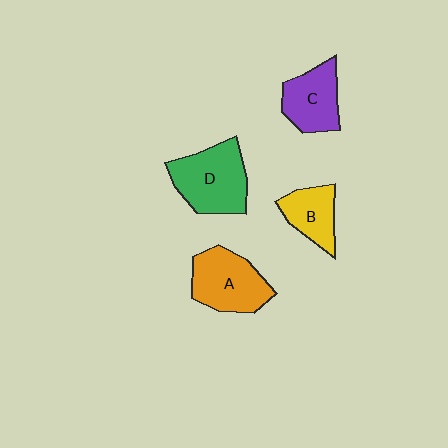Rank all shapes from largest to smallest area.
From largest to smallest: D (green), A (orange), C (purple), B (yellow).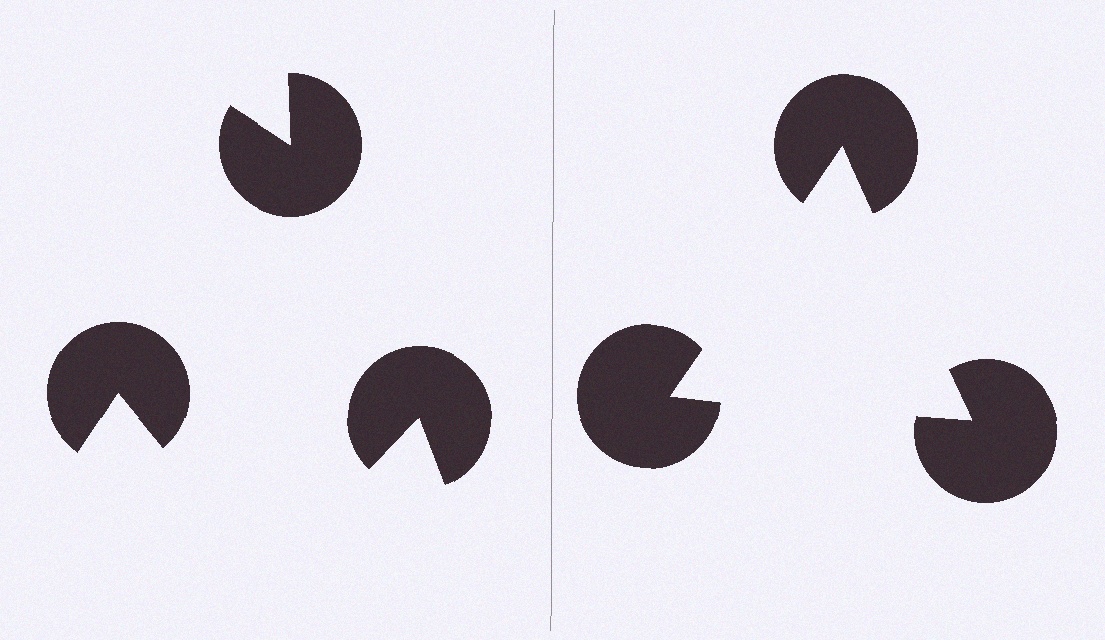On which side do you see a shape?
An illusory triangle appears on the right side. On the left side the wedge cuts are rotated, so no coherent shape forms.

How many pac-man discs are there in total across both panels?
6 — 3 on each side.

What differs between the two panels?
The pac-man discs are positioned identically on both sides; only the wedge orientations differ. On the right they align to a triangle; on the left they are misaligned.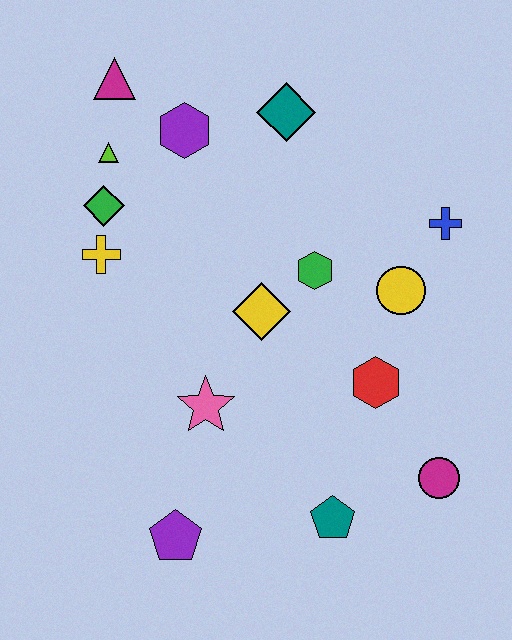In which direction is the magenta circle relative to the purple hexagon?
The magenta circle is below the purple hexagon.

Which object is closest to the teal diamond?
The purple hexagon is closest to the teal diamond.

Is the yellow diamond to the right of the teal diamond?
No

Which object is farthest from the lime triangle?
The magenta circle is farthest from the lime triangle.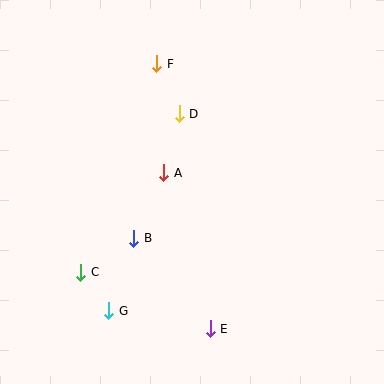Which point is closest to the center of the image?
Point A at (163, 173) is closest to the center.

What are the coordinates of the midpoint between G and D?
The midpoint between G and D is at (144, 212).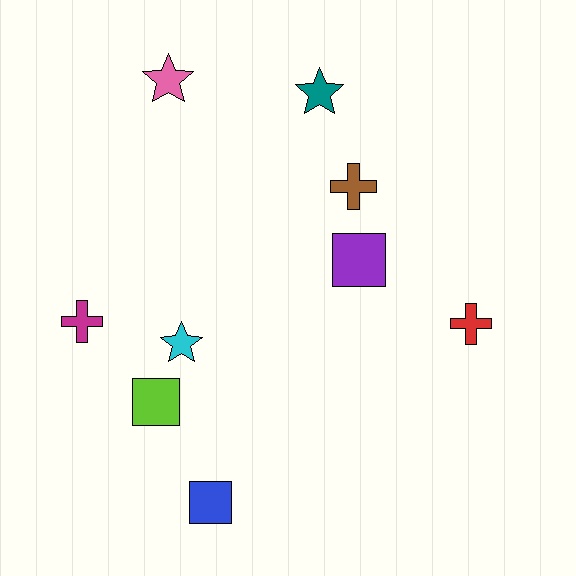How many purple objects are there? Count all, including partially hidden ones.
There is 1 purple object.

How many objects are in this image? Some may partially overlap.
There are 9 objects.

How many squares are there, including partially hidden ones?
There are 3 squares.